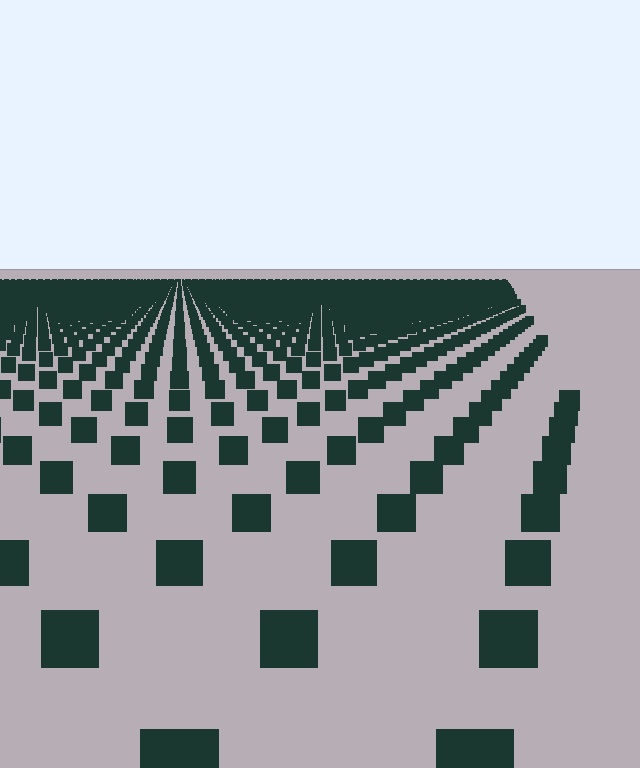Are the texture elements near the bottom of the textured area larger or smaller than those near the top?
Larger. Near the bottom, elements are closer to the viewer and appear at a bigger on-screen size.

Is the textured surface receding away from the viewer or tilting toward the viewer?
The surface is receding away from the viewer. Texture elements get smaller and denser toward the top.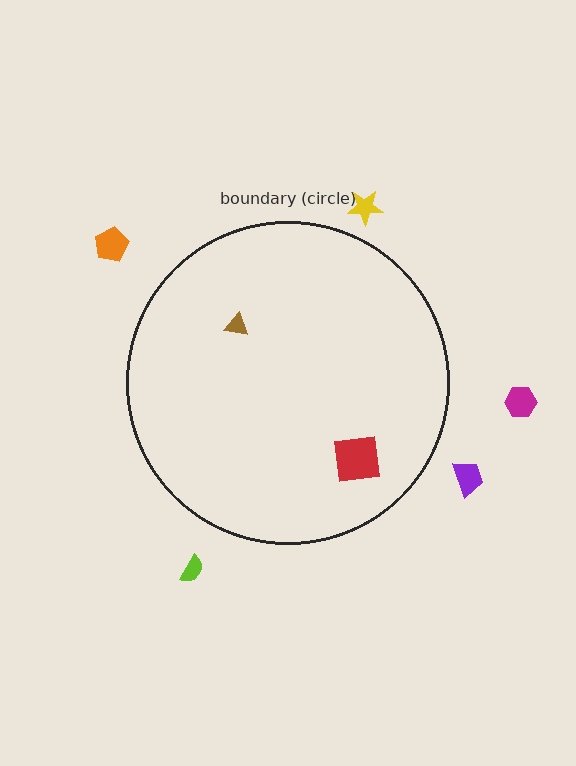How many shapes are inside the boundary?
2 inside, 5 outside.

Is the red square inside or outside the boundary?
Inside.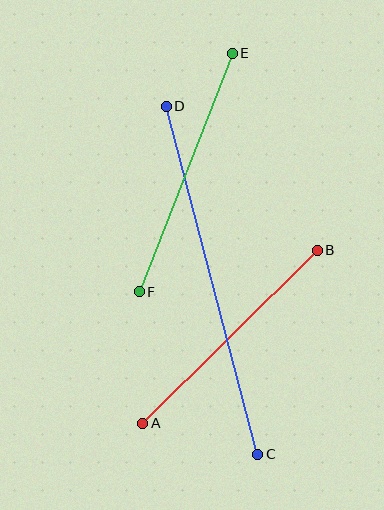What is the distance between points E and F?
The distance is approximately 256 pixels.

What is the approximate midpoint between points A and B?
The midpoint is at approximately (230, 337) pixels.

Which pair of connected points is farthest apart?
Points C and D are farthest apart.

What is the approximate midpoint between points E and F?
The midpoint is at approximately (186, 173) pixels.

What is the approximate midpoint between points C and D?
The midpoint is at approximately (212, 280) pixels.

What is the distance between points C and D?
The distance is approximately 360 pixels.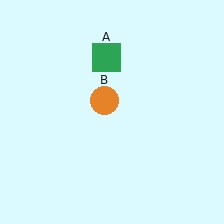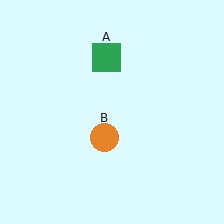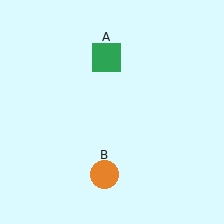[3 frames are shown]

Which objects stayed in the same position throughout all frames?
Green square (object A) remained stationary.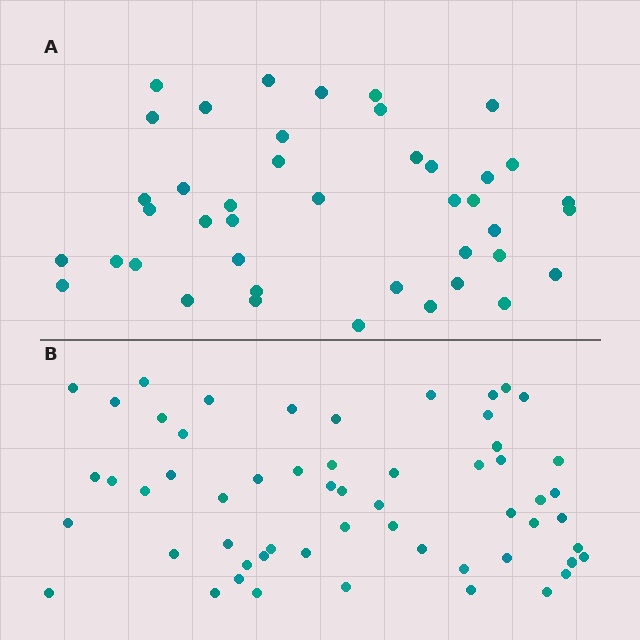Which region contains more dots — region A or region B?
Region B (the bottom region) has more dots.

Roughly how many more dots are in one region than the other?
Region B has approximately 15 more dots than region A.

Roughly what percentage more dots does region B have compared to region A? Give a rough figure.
About 35% more.